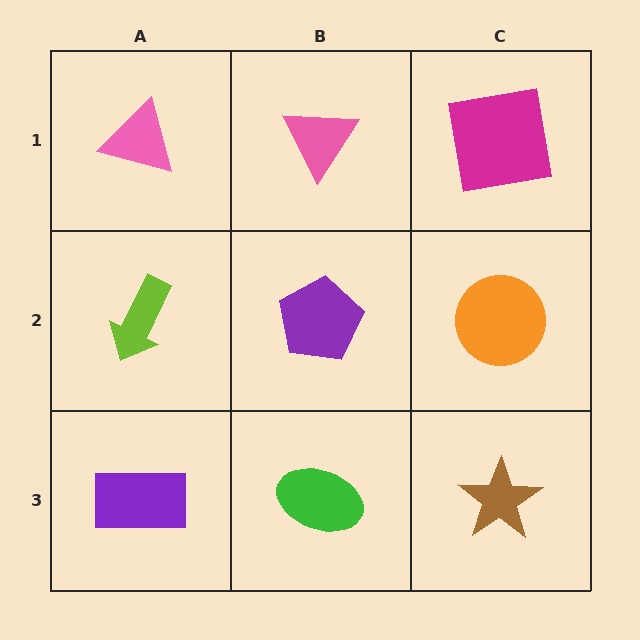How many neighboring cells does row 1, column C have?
2.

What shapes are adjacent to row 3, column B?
A purple pentagon (row 2, column B), a purple rectangle (row 3, column A), a brown star (row 3, column C).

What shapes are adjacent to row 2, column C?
A magenta square (row 1, column C), a brown star (row 3, column C), a purple pentagon (row 2, column B).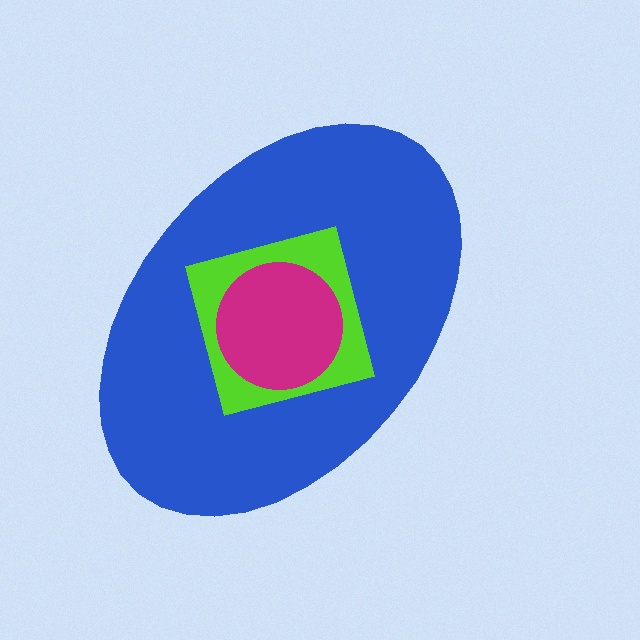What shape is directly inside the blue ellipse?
The lime square.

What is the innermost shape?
The magenta circle.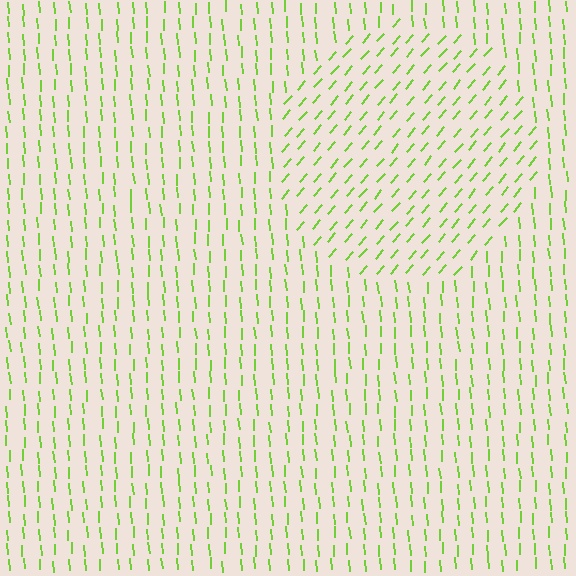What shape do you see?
I see a circle.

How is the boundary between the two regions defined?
The boundary is defined purely by a change in line orientation (approximately 45 degrees difference). All lines are the same color and thickness.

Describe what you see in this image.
The image is filled with small lime line segments. A circle region in the image has lines oriented differently from the surrounding lines, creating a visible texture boundary.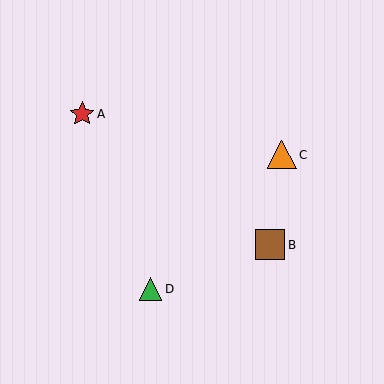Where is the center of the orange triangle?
The center of the orange triangle is at (282, 155).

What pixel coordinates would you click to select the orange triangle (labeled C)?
Click at (282, 155) to select the orange triangle C.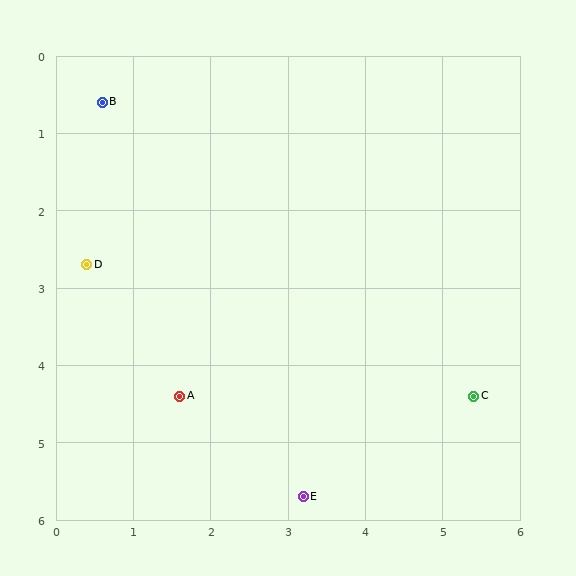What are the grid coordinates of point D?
Point D is at approximately (0.4, 2.7).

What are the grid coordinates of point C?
Point C is at approximately (5.4, 4.4).